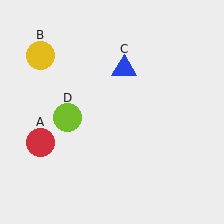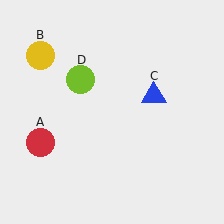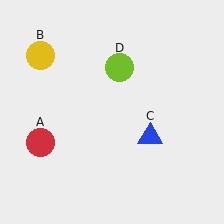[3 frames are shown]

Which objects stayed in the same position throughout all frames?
Red circle (object A) and yellow circle (object B) remained stationary.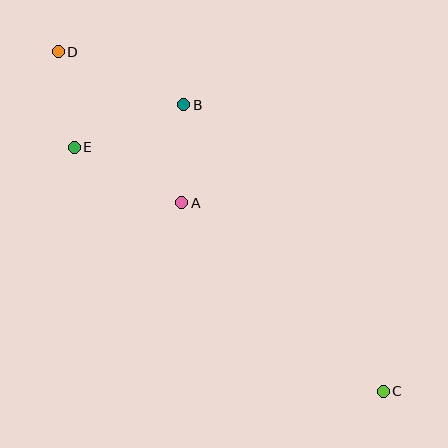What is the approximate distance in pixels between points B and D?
The distance between B and D is approximately 136 pixels.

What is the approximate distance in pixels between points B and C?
The distance between B and C is approximately 349 pixels.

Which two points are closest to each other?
Points D and E are closest to each other.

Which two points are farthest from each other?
Points C and D are farthest from each other.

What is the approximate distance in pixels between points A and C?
The distance between A and C is approximately 276 pixels.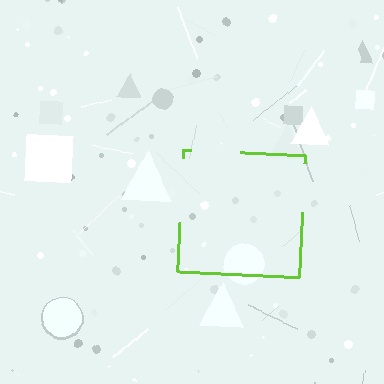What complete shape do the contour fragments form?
The contour fragments form a square.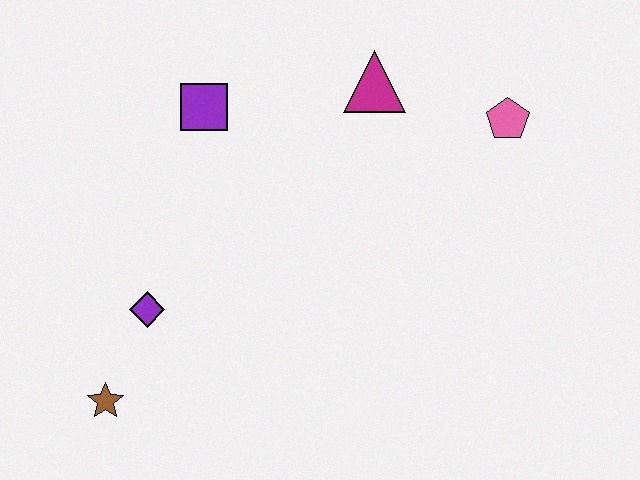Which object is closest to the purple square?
The magenta triangle is closest to the purple square.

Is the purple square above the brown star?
Yes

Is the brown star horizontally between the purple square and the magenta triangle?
No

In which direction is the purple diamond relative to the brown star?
The purple diamond is above the brown star.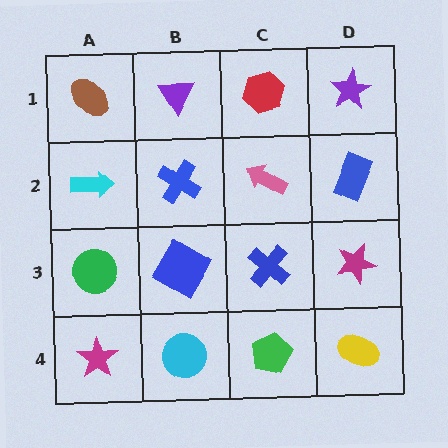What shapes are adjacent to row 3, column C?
A pink arrow (row 2, column C), a green pentagon (row 4, column C), a blue diamond (row 3, column B), a magenta star (row 3, column D).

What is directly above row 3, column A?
A cyan arrow.